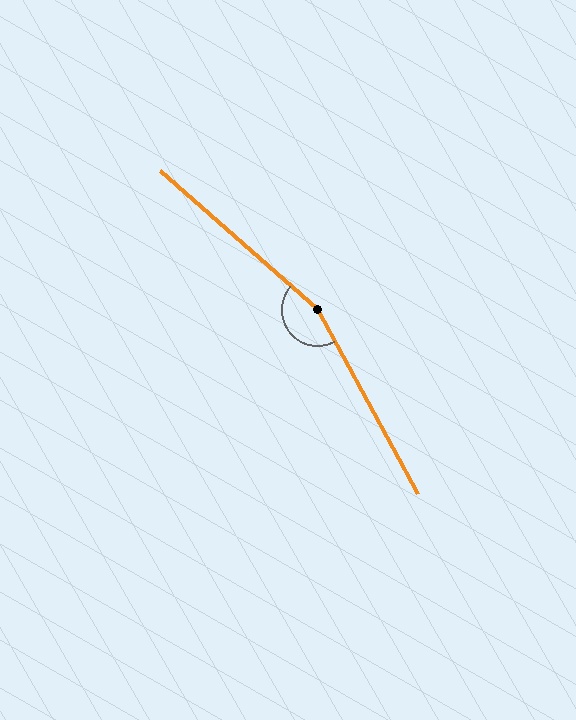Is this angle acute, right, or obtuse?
It is obtuse.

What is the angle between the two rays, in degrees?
Approximately 160 degrees.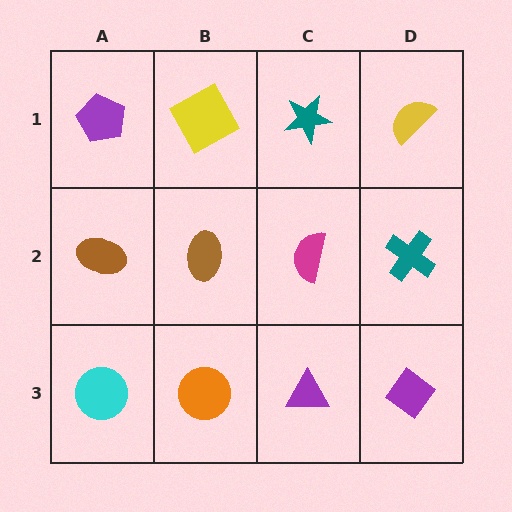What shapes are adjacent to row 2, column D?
A yellow semicircle (row 1, column D), a purple diamond (row 3, column D), a magenta semicircle (row 2, column C).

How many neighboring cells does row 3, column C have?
3.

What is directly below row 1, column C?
A magenta semicircle.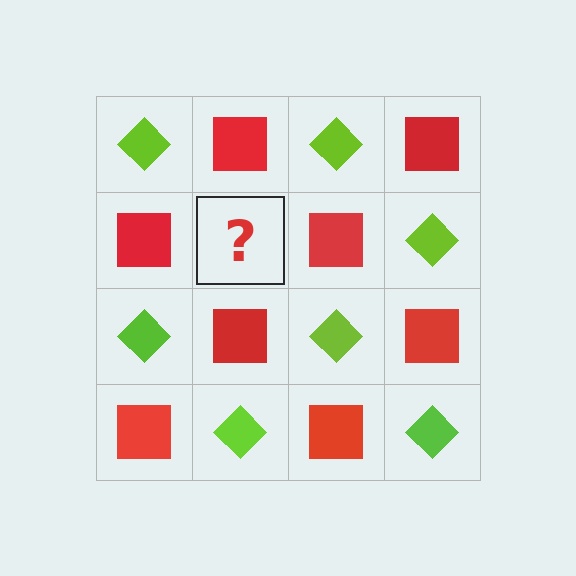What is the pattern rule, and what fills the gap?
The rule is that it alternates lime diamond and red square in a checkerboard pattern. The gap should be filled with a lime diamond.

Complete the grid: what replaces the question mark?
The question mark should be replaced with a lime diamond.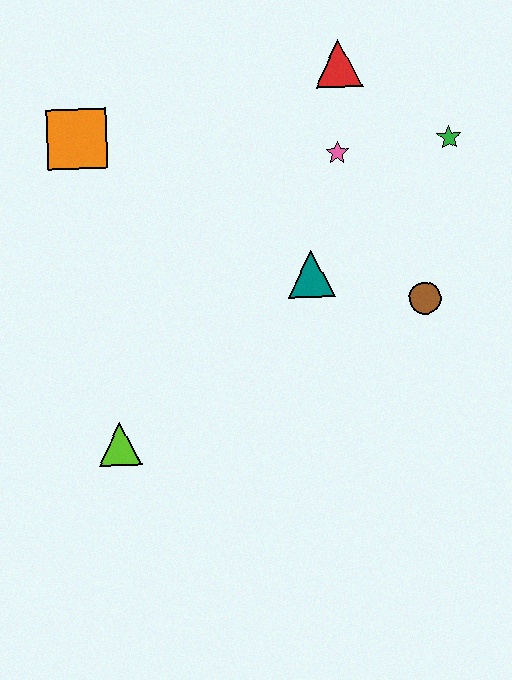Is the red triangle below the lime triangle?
No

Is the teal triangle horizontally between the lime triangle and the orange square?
No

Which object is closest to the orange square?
The pink star is closest to the orange square.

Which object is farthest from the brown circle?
The orange square is farthest from the brown circle.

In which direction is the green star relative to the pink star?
The green star is to the right of the pink star.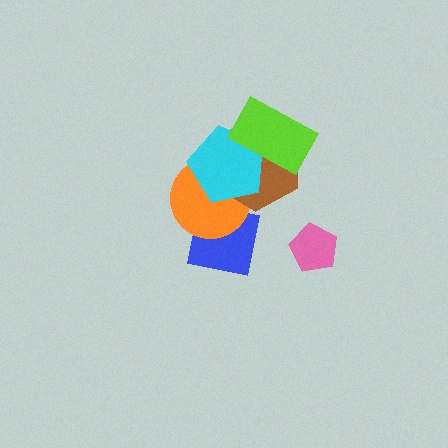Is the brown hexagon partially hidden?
Yes, it is partially covered by another shape.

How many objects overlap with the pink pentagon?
0 objects overlap with the pink pentagon.